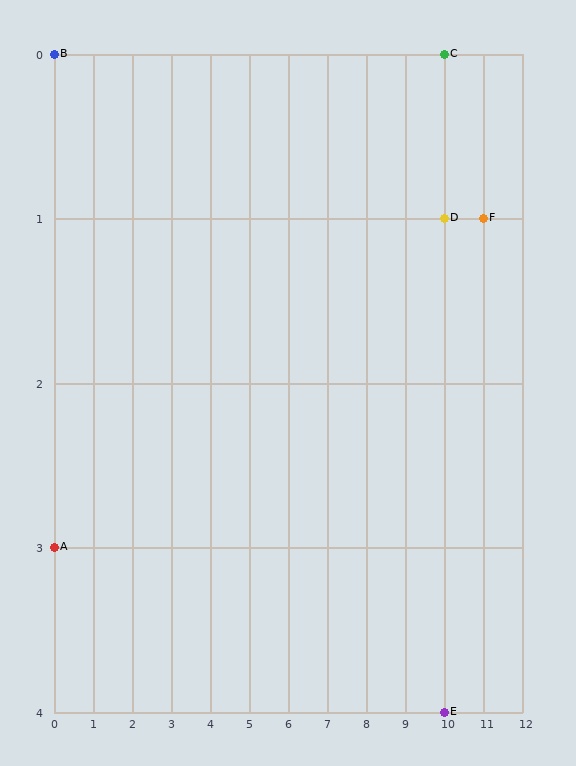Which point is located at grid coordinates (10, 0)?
Point C is at (10, 0).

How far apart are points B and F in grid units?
Points B and F are 11 columns and 1 row apart (about 11.0 grid units diagonally).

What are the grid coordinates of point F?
Point F is at grid coordinates (11, 1).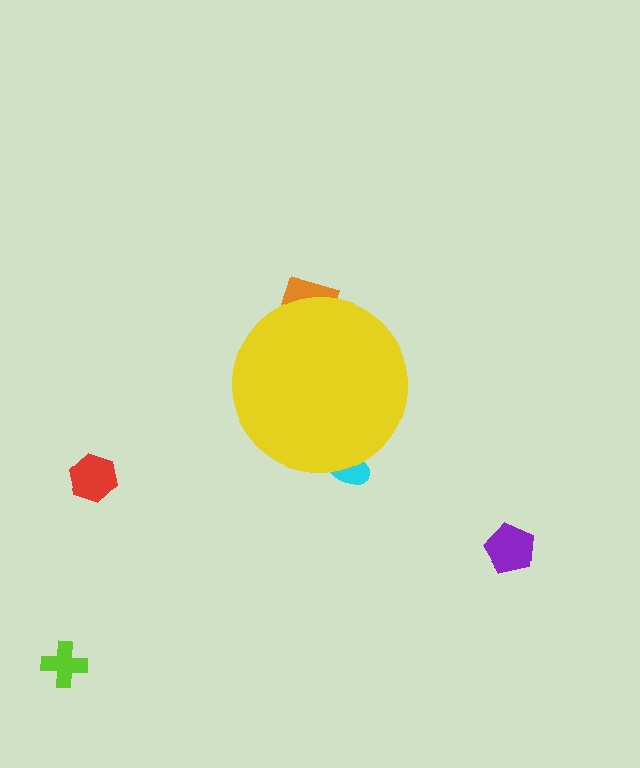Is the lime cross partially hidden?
No, the lime cross is fully visible.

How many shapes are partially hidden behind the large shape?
2 shapes are partially hidden.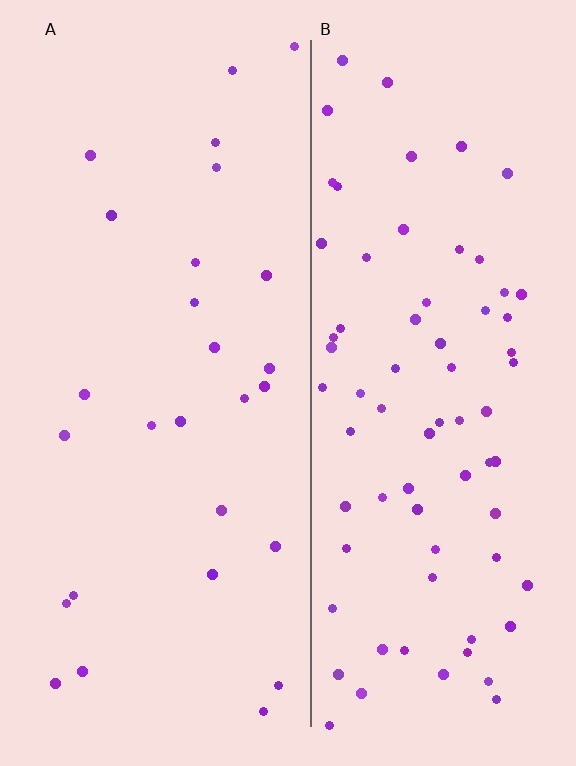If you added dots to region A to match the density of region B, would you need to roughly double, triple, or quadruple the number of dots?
Approximately triple.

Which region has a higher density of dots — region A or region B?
B (the right).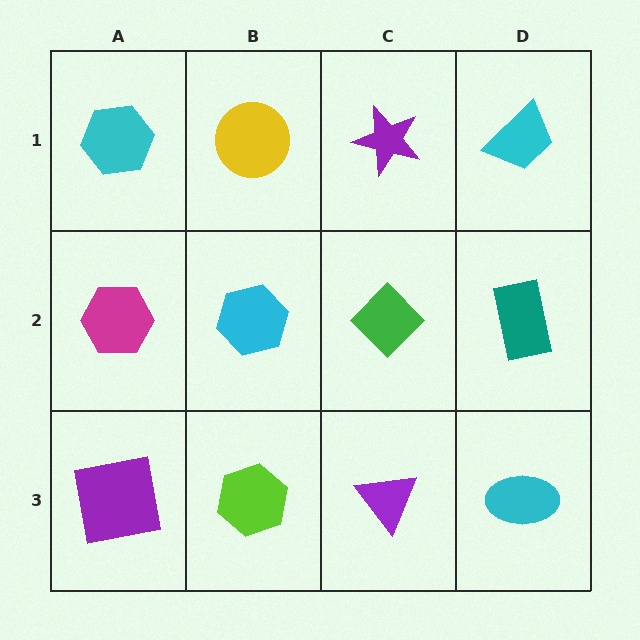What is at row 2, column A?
A magenta hexagon.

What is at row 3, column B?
A lime hexagon.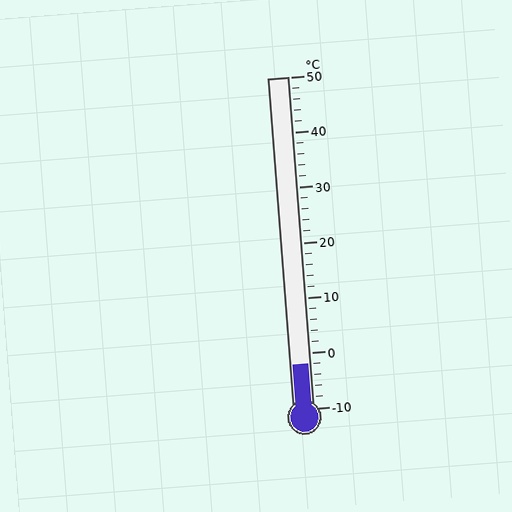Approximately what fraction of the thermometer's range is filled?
The thermometer is filled to approximately 15% of its range.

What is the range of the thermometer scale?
The thermometer scale ranges from -10°C to 50°C.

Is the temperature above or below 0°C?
The temperature is below 0°C.